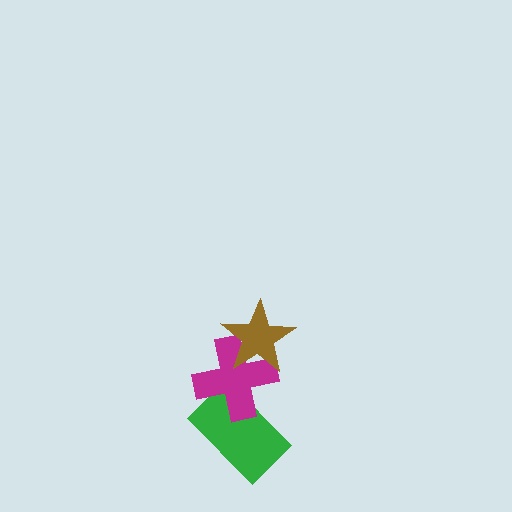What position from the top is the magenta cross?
The magenta cross is 2nd from the top.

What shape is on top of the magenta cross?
The brown star is on top of the magenta cross.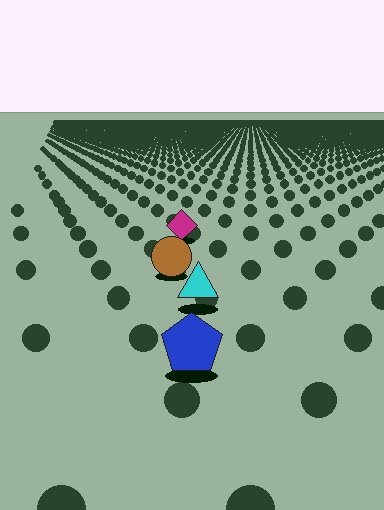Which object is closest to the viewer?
The blue pentagon is closest. The texture marks near it are larger and more spread out.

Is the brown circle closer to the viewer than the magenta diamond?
Yes. The brown circle is closer — you can tell from the texture gradient: the ground texture is coarser near it.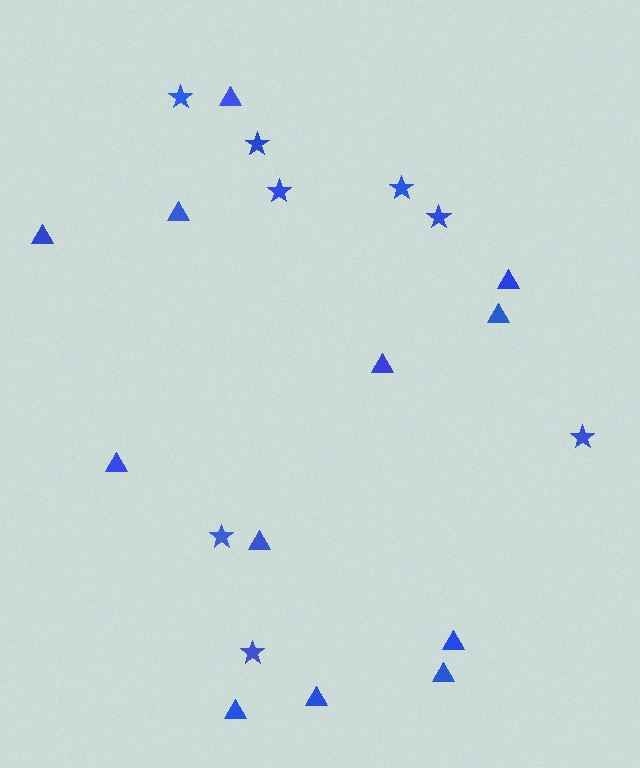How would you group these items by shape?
There are 2 groups: one group of stars (8) and one group of triangles (12).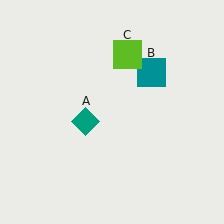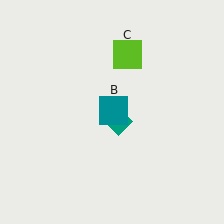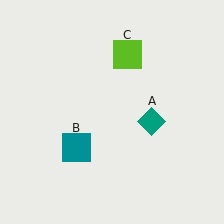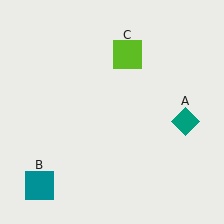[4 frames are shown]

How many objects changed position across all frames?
2 objects changed position: teal diamond (object A), teal square (object B).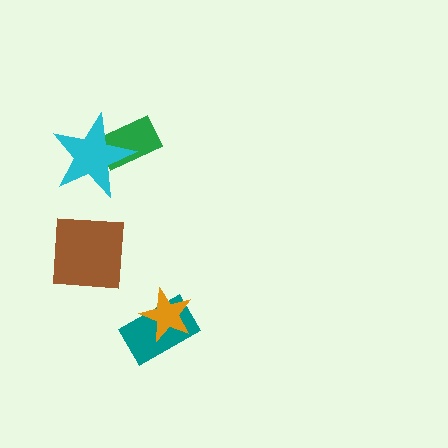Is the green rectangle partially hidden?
Yes, it is partially covered by another shape.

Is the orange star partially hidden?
No, no other shape covers it.